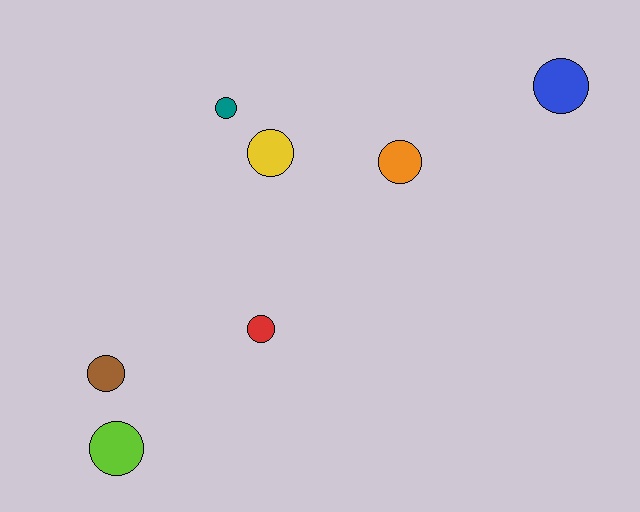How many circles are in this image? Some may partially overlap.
There are 7 circles.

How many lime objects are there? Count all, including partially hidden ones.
There is 1 lime object.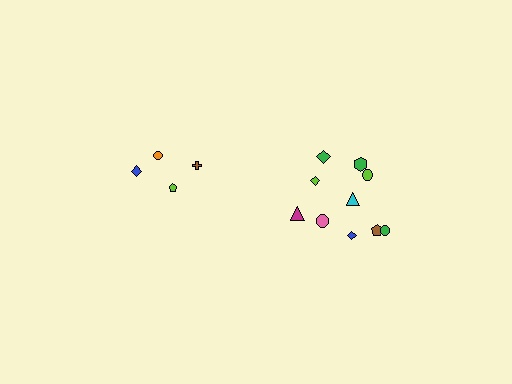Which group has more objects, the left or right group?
The right group.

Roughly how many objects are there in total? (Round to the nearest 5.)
Roughly 15 objects in total.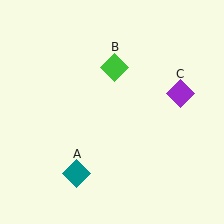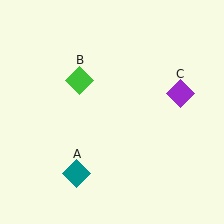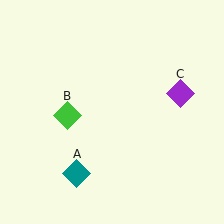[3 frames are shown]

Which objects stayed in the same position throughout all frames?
Teal diamond (object A) and purple diamond (object C) remained stationary.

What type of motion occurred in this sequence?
The green diamond (object B) rotated counterclockwise around the center of the scene.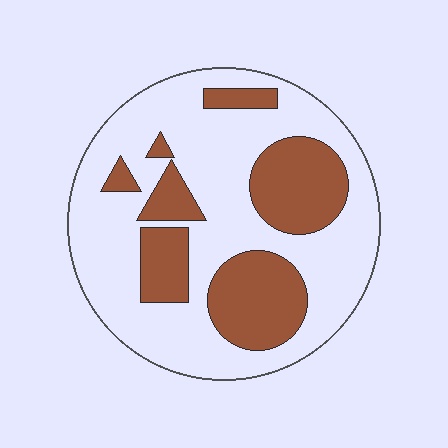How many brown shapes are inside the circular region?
7.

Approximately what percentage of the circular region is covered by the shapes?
Approximately 30%.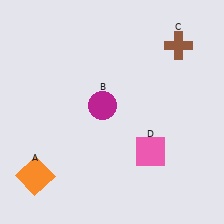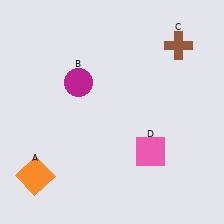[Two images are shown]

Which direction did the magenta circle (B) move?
The magenta circle (B) moved left.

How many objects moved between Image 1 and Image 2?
1 object moved between the two images.